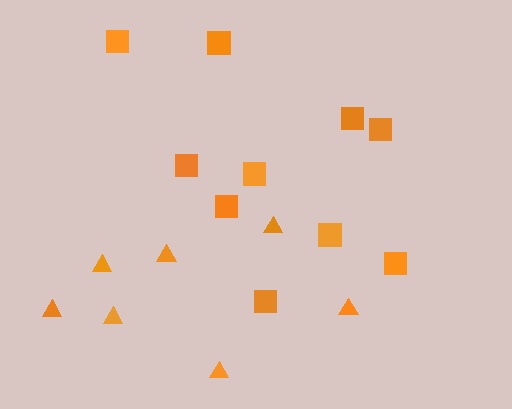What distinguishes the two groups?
There are 2 groups: one group of triangles (7) and one group of squares (10).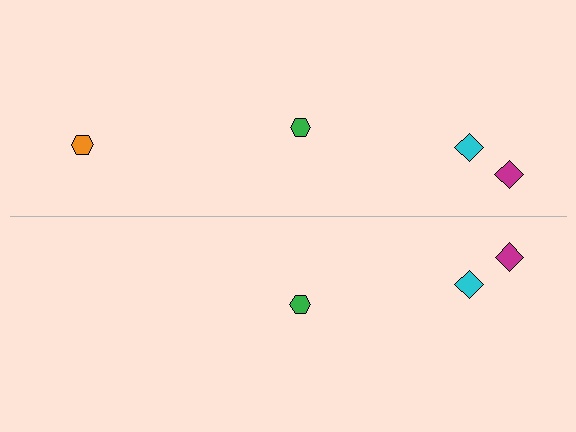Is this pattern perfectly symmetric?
No, the pattern is not perfectly symmetric. A orange hexagon is missing from the bottom side.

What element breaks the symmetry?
A orange hexagon is missing from the bottom side.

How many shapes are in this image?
There are 7 shapes in this image.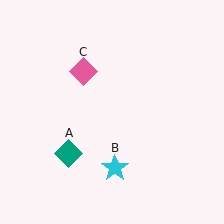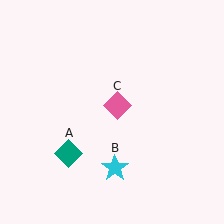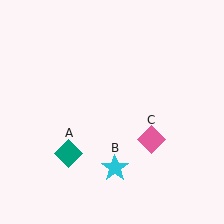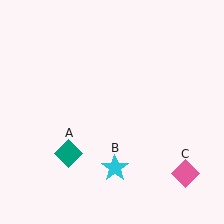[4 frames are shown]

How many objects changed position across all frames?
1 object changed position: pink diamond (object C).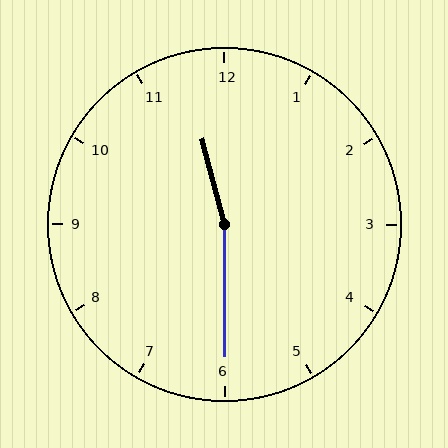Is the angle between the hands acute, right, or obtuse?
It is obtuse.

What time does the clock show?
11:30.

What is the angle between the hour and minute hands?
Approximately 165 degrees.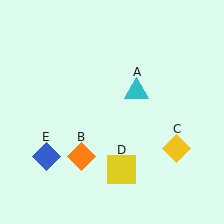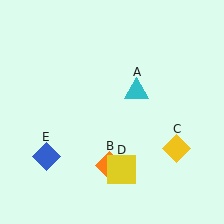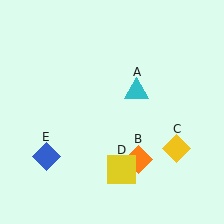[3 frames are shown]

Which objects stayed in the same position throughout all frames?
Cyan triangle (object A) and yellow diamond (object C) and yellow square (object D) and blue diamond (object E) remained stationary.